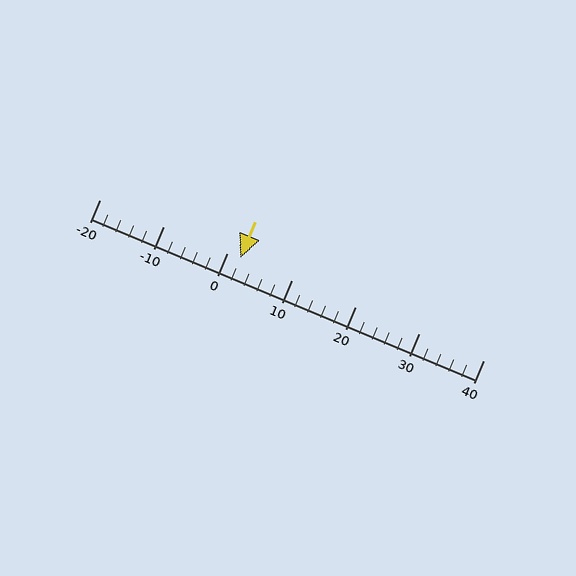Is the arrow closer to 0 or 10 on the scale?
The arrow is closer to 0.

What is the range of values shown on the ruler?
The ruler shows values from -20 to 40.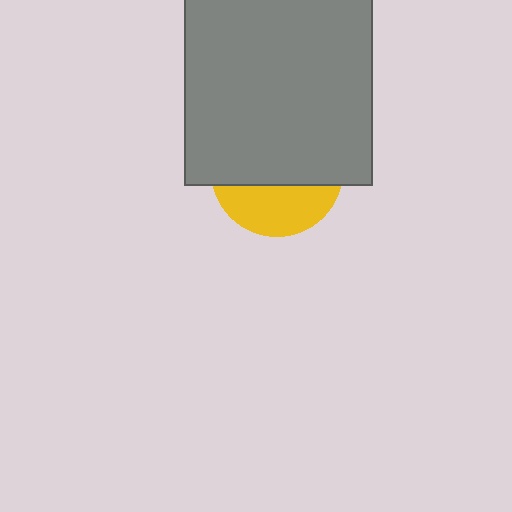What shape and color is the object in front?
The object in front is a gray square.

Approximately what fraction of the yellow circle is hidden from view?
Roughly 64% of the yellow circle is hidden behind the gray square.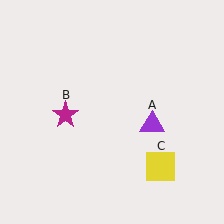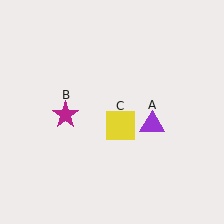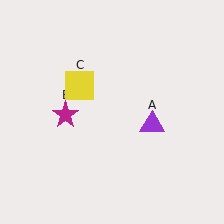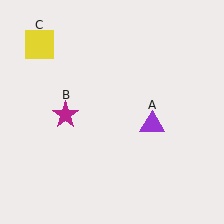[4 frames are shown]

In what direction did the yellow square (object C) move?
The yellow square (object C) moved up and to the left.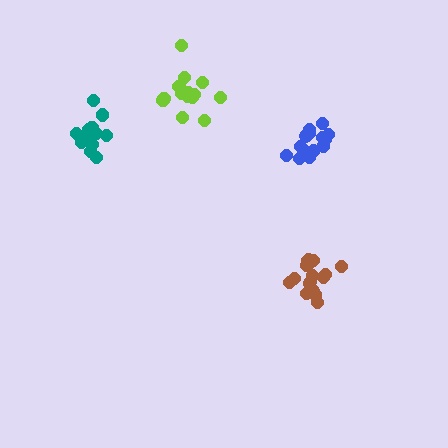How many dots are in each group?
Group 1: 14 dots, Group 2: 16 dots, Group 3: 14 dots, Group 4: 16 dots (60 total).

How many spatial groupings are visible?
There are 4 spatial groupings.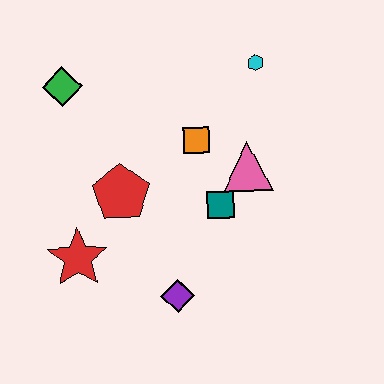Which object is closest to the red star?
The red pentagon is closest to the red star.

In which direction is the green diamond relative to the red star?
The green diamond is above the red star.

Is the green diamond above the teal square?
Yes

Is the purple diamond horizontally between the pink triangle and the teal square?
No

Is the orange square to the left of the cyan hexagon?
Yes